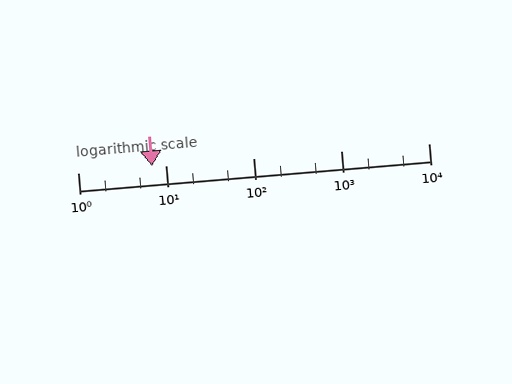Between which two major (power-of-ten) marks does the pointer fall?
The pointer is between 1 and 10.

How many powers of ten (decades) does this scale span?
The scale spans 4 decades, from 1 to 10000.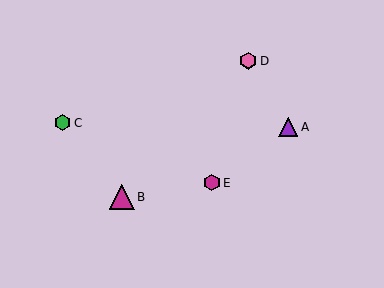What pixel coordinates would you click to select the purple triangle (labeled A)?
Click at (288, 127) to select the purple triangle A.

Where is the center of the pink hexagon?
The center of the pink hexagon is at (248, 61).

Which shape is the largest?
The magenta triangle (labeled B) is the largest.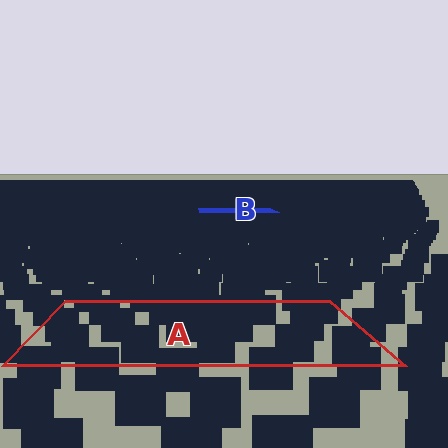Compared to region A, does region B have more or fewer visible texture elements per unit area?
Region B has more texture elements per unit area — they are packed more densely because it is farther away.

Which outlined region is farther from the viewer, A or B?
Region B is farther from the viewer — the texture elements inside it appear smaller and more densely packed.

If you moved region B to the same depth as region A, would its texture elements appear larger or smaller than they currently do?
They would appear larger. At a closer depth, the same texture elements are projected at a bigger on-screen size.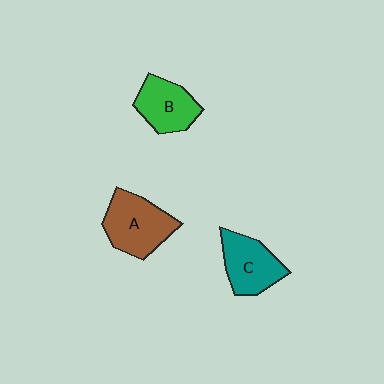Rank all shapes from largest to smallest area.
From largest to smallest: A (brown), C (teal), B (green).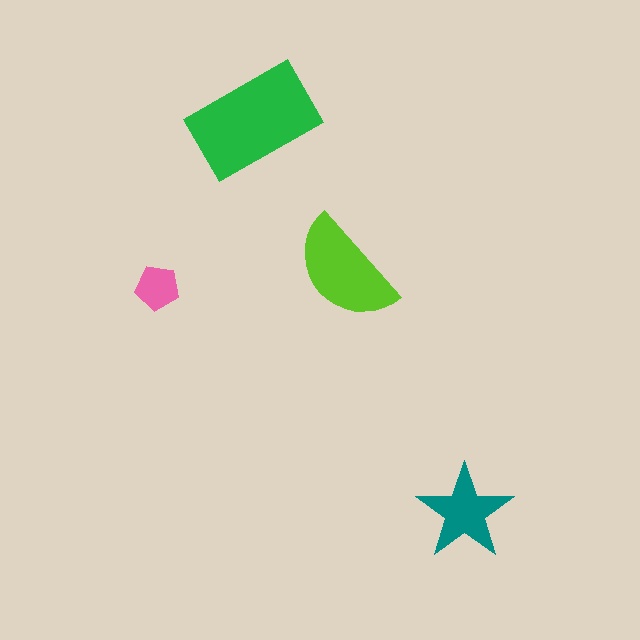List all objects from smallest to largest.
The pink pentagon, the teal star, the lime semicircle, the green rectangle.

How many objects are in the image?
There are 4 objects in the image.